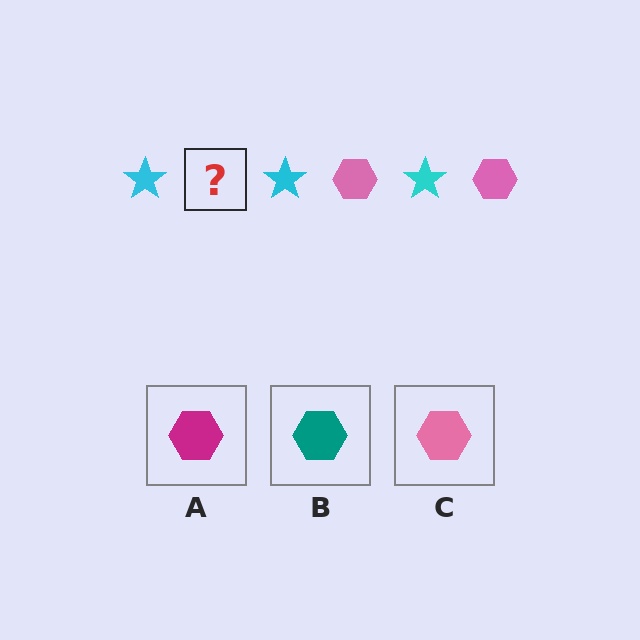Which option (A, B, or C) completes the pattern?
C.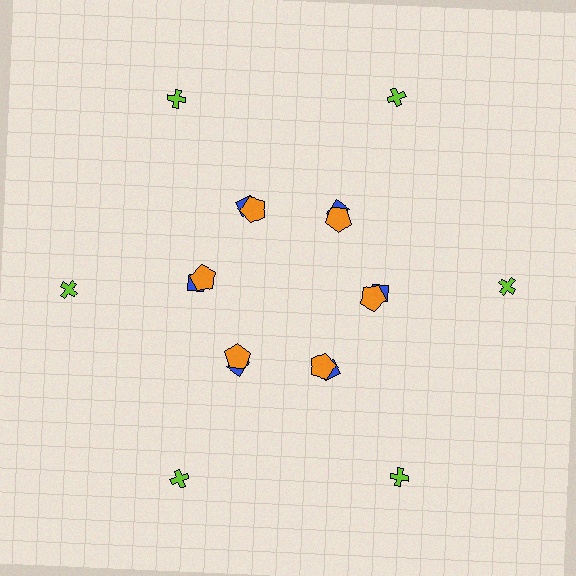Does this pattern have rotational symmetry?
Yes, this pattern has 6-fold rotational symmetry. It looks the same after rotating 60 degrees around the center.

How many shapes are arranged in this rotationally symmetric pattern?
There are 18 shapes, arranged in 6 groups of 3.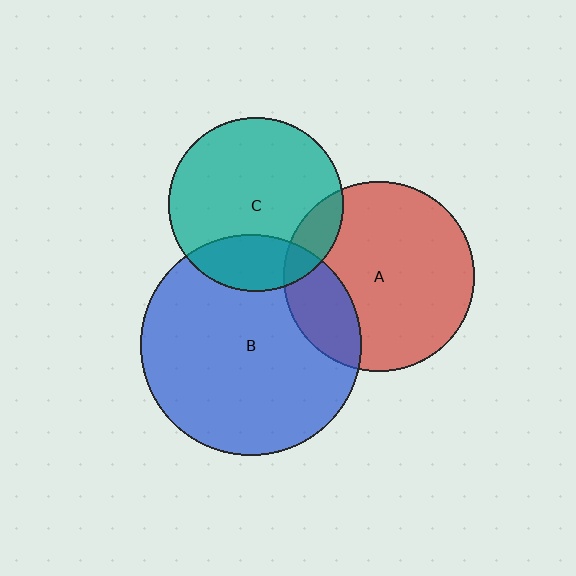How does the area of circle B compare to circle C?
Approximately 1.6 times.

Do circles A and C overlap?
Yes.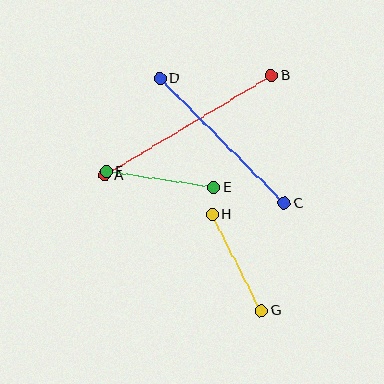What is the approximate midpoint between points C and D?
The midpoint is at approximately (222, 141) pixels.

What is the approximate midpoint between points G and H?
The midpoint is at approximately (237, 263) pixels.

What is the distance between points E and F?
The distance is approximately 108 pixels.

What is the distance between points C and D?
The distance is approximately 176 pixels.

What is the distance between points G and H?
The distance is approximately 108 pixels.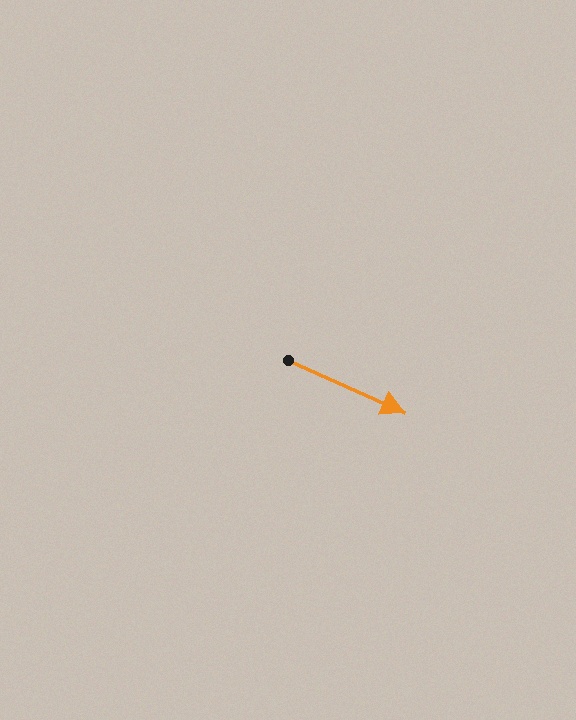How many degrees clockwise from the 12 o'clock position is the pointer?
Approximately 114 degrees.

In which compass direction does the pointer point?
Southeast.